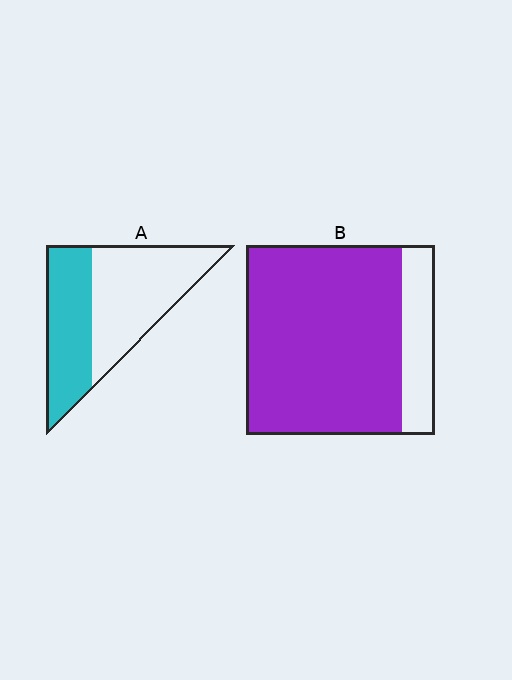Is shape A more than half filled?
No.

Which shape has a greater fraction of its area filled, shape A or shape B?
Shape B.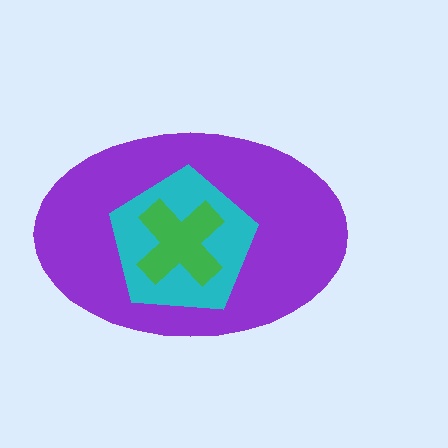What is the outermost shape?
The purple ellipse.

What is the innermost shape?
The green cross.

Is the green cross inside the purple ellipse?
Yes.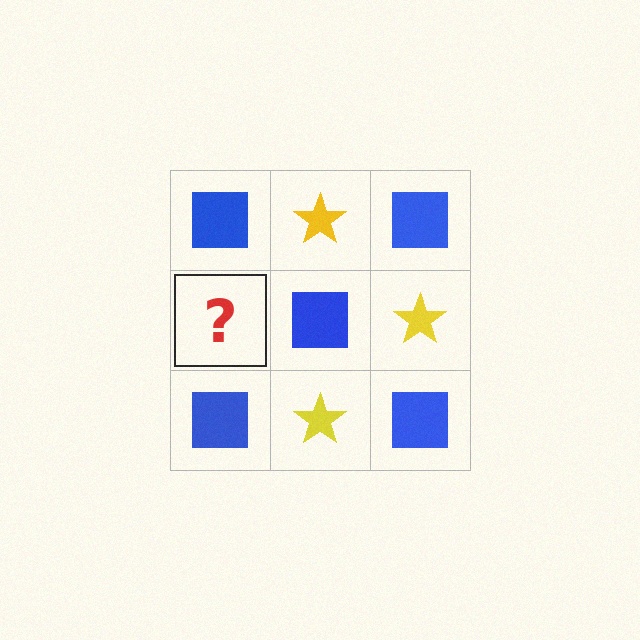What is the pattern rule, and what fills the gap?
The rule is that it alternates blue square and yellow star in a checkerboard pattern. The gap should be filled with a yellow star.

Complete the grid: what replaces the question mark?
The question mark should be replaced with a yellow star.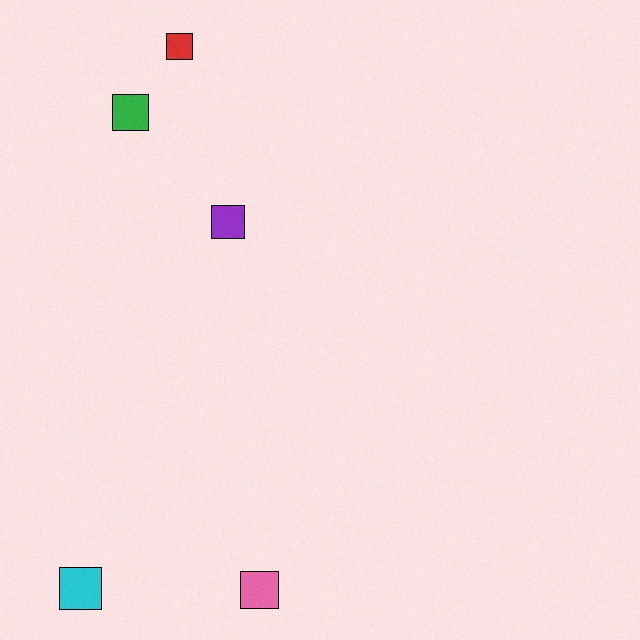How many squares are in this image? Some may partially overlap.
There are 5 squares.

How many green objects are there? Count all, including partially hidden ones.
There is 1 green object.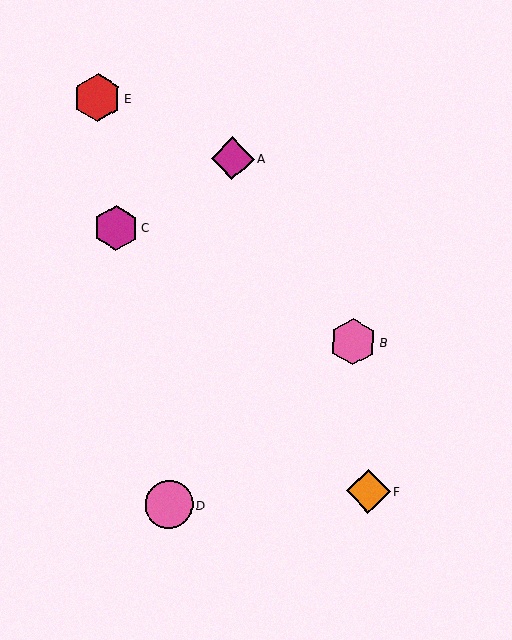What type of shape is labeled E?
Shape E is a red hexagon.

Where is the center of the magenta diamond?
The center of the magenta diamond is at (233, 159).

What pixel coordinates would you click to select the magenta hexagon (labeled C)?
Click at (116, 228) to select the magenta hexagon C.